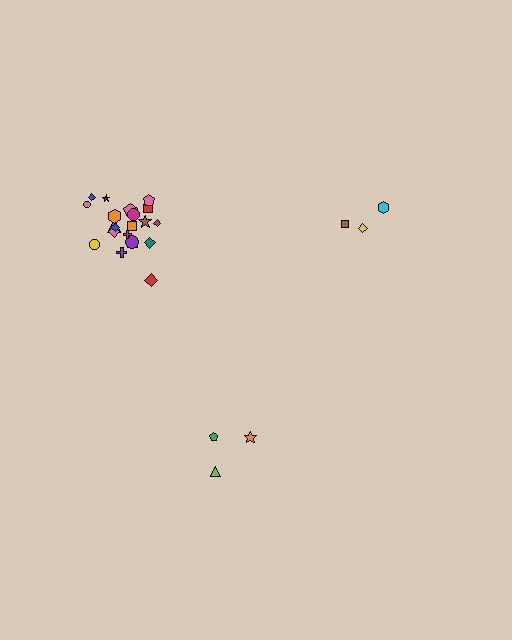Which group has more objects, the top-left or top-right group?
The top-left group.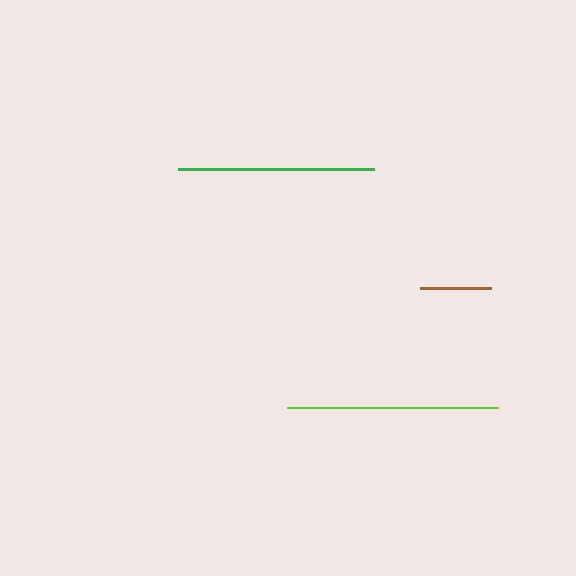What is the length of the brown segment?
The brown segment is approximately 71 pixels long.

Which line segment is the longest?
The lime line is the longest at approximately 211 pixels.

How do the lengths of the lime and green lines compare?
The lime and green lines are approximately the same length.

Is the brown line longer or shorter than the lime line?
The lime line is longer than the brown line.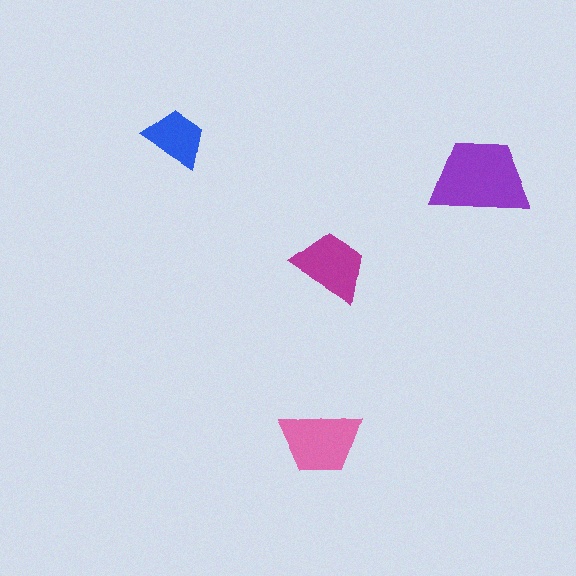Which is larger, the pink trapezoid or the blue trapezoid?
The pink one.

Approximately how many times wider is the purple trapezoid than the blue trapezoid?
About 1.5 times wider.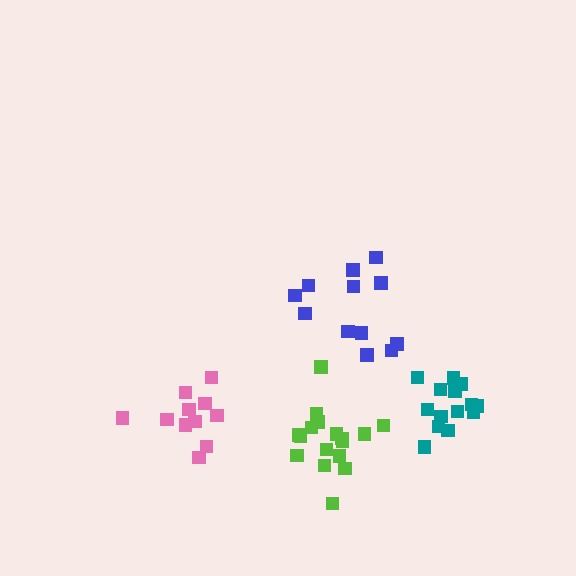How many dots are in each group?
Group 1: 14 dots, Group 2: 12 dots, Group 3: 11 dots, Group 4: 17 dots (54 total).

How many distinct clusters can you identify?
There are 4 distinct clusters.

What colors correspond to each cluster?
The clusters are colored: teal, blue, pink, lime.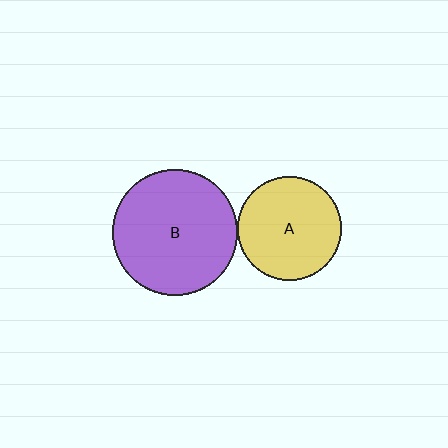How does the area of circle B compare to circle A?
Approximately 1.5 times.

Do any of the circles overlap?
No, none of the circles overlap.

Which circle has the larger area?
Circle B (purple).